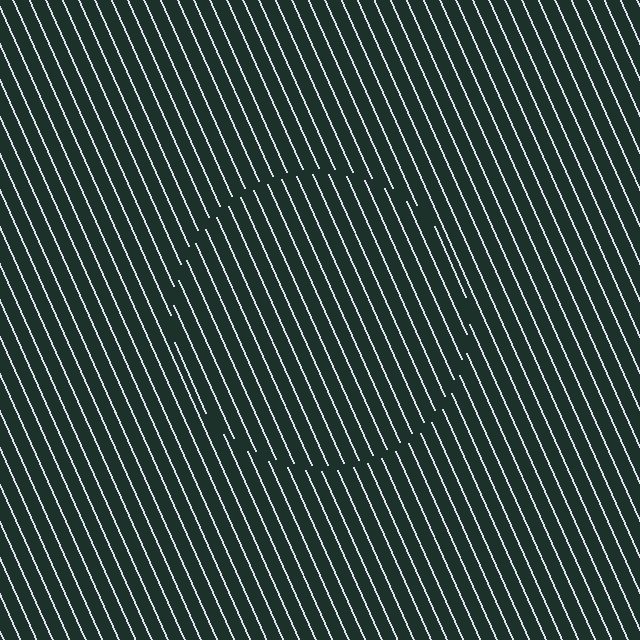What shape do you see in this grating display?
An illusory circle. The interior of the shape contains the same grating, shifted by half a period — the contour is defined by the phase discontinuity where line-ends from the inner and outer gratings abut.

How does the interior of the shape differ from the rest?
The interior of the shape contains the same grating, shifted by half a period — the contour is defined by the phase discontinuity where line-ends from the inner and outer gratings abut.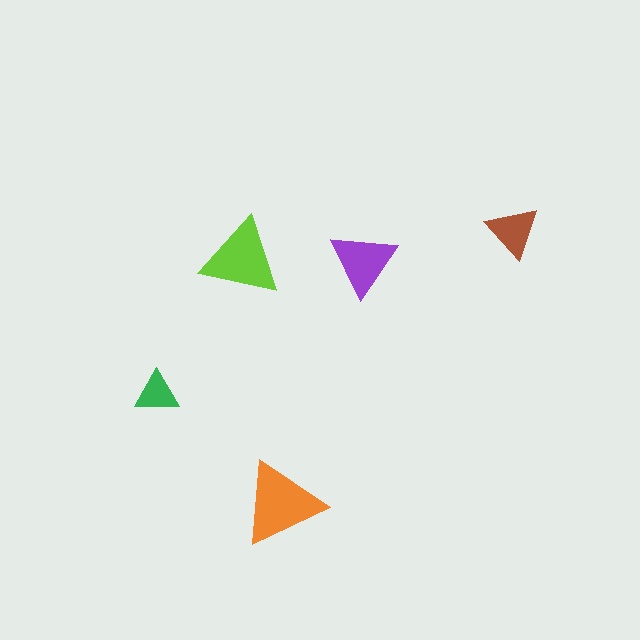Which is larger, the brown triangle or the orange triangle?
The orange one.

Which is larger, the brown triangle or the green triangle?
The brown one.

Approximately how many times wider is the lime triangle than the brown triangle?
About 1.5 times wider.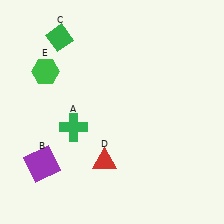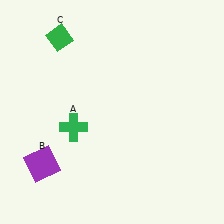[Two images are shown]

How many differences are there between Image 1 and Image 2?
There are 2 differences between the two images.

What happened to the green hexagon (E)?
The green hexagon (E) was removed in Image 2. It was in the top-left area of Image 1.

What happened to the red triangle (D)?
The red triangle (D) was removed in Image 2. It was in the bottom-left area of Image 1.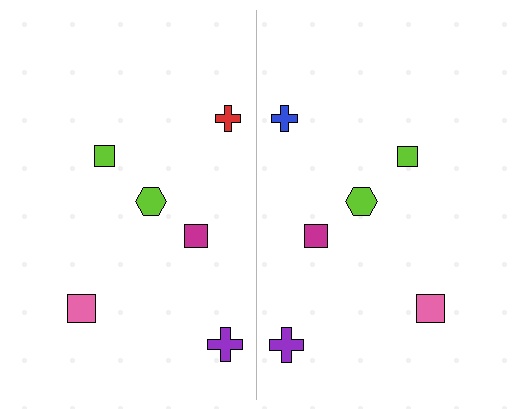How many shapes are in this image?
There are 12 shapes in this image.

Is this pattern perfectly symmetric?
No, the pattern is not perfectly symmetric. The blue cross on the right side breaks the symmetry — its mirror counterpart is red.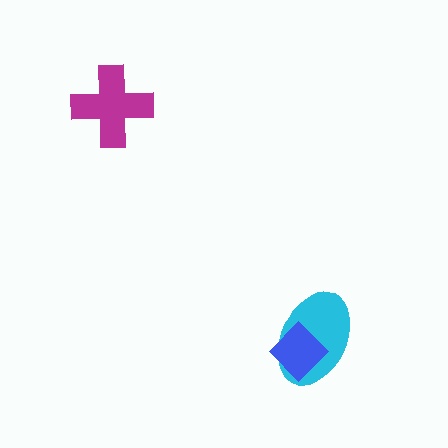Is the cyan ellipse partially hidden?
Yes, it is partially covered by another shape.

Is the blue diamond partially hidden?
No, no other shape covers it.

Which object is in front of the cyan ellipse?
The blue diamond is in front of the cyan ellipse.